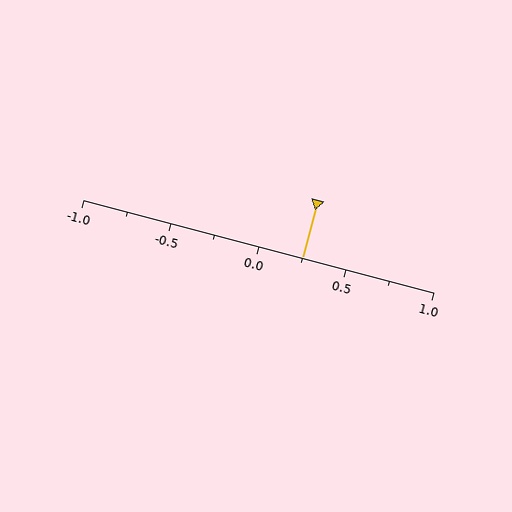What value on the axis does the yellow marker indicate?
The marker indicates approximately 0.25.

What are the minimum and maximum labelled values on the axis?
The axis runs from -1.0 to 1.0.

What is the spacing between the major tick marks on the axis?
The major ticks are spaced 0.5 apart.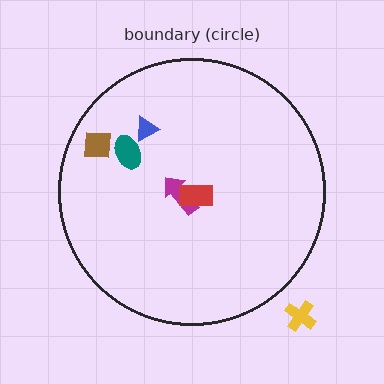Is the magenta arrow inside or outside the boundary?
Inside.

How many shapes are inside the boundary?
5 inside, 1 outside.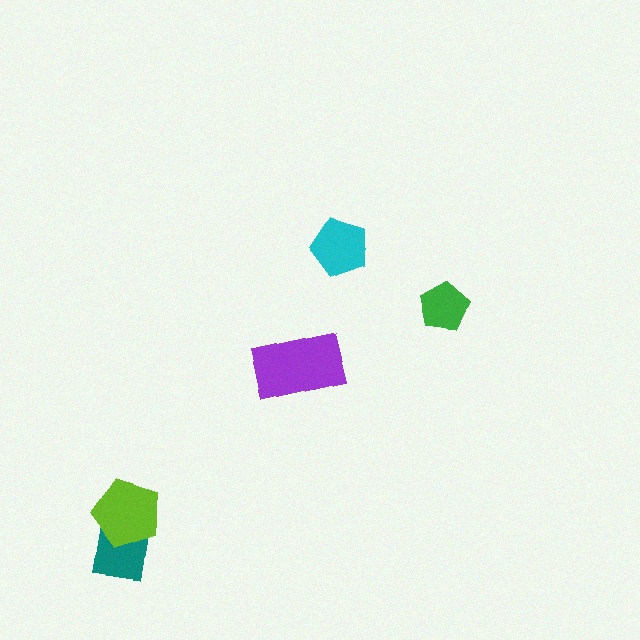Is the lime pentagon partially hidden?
No, no other shape covers it.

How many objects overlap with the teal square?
1 object overlaps with the teal square.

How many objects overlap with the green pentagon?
0 objects overlap with the green pentagon.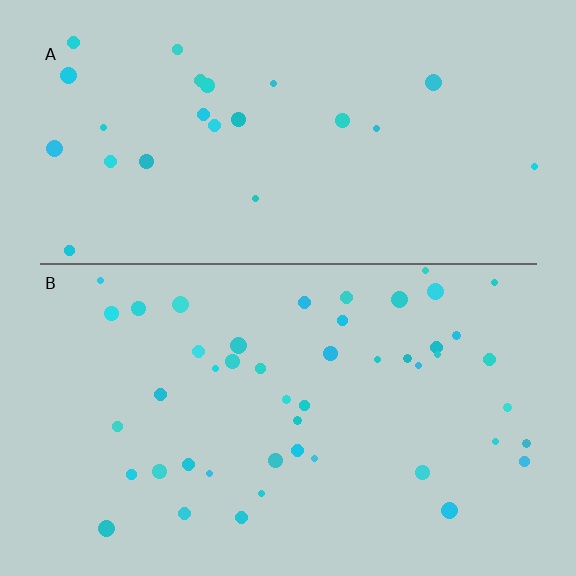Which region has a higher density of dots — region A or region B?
B (the bottom).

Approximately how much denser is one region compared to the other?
Approximately 2.0× — region B over region A.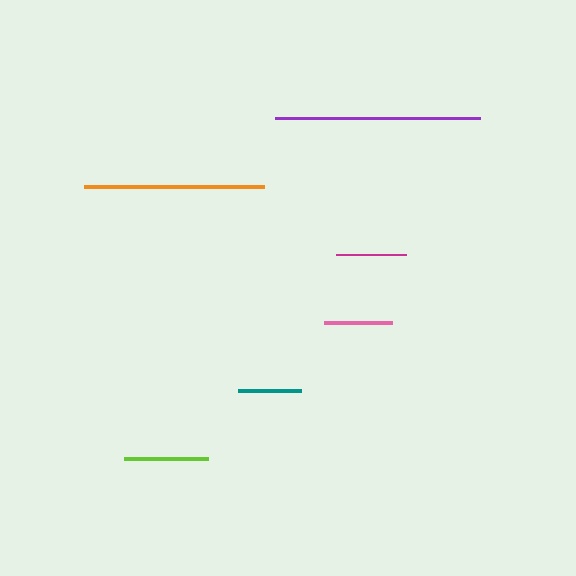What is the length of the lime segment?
The lime segment is approximately 83 pixels long.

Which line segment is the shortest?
The teal line is the shortest at approximately 63 pixels.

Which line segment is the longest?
The purple line is the longest at approximately 205 pixels.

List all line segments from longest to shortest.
From longest to shortest: purple, orange, lime, magenta, pink, teal.